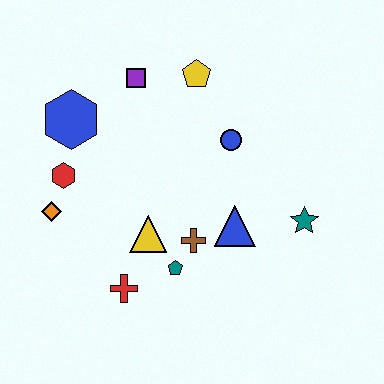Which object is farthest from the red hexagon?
The teal star is farthest from the red hexagon.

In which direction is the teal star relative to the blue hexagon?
The teal star is to the right of the blue hexagon.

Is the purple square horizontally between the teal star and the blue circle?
No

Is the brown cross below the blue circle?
Yes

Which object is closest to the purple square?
The yellow pentagon is closest to the purple square.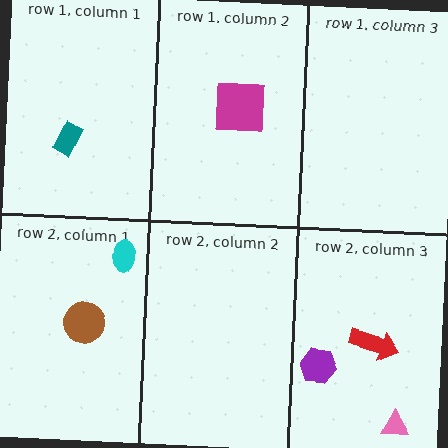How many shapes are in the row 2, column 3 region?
3.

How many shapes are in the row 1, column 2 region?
1.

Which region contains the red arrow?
The row 2, column 3 region.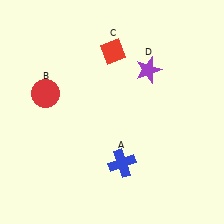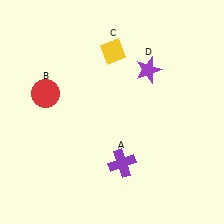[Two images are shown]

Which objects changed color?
A changed from blue to purple. C changed from red to yellow.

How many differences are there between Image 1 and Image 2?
There are 2 differences between the two images.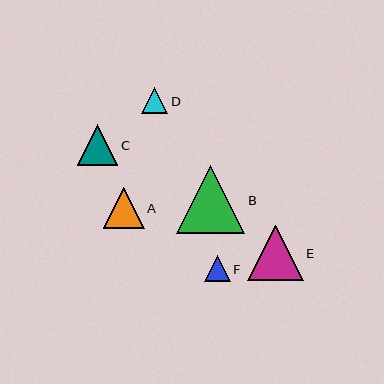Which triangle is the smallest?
Triangle F is the smallest with a size of approximately 26 pixels.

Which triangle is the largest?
Triangle B is the largest with a size of approximately 69 pixels.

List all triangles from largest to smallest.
From largest to smallest: B, E, A, C, D, F.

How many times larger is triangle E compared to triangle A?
Triangle E is approximately 1.4 times the size of triangle A.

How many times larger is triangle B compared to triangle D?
Triangle B is approximately 2.6 times the size of triangle D.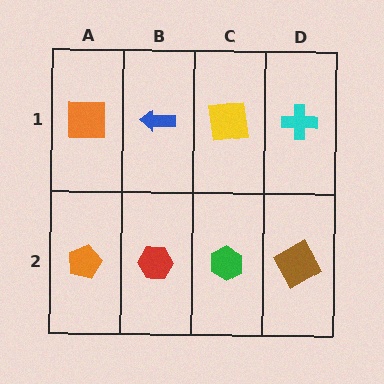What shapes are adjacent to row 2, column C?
A yellow square (row 1, column C), a red hexagon (row 2, column B), a brown square (row 2, column D).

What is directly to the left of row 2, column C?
A red hexagon.